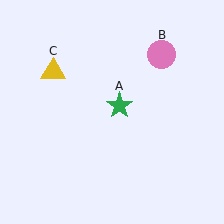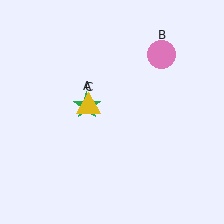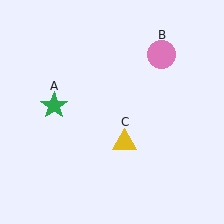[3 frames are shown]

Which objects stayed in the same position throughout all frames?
Pink circle (object B) remained stationary.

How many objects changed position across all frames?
2 objects changed position: green star (object A), yellow triangle (object C).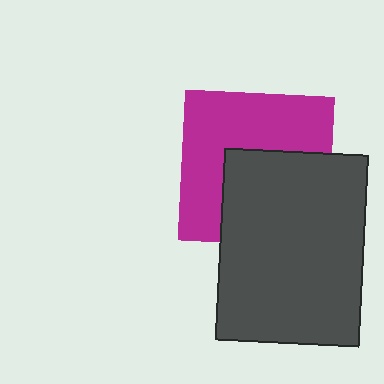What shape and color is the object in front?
The object in front is a dark gray rectangle.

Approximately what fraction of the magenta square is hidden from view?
Roughly 45% of the magenta square is hidden behind the dark gray rectangle.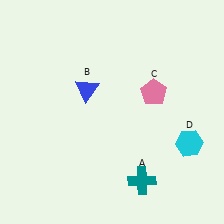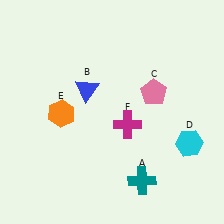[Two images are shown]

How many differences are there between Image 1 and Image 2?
There are 2 differences between the two images.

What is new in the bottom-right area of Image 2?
A magenta cross (F) was added in the bottom-right area of Image 2.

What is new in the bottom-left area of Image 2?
An orange hexagon (E) was added in the bottom-left area of Image 2.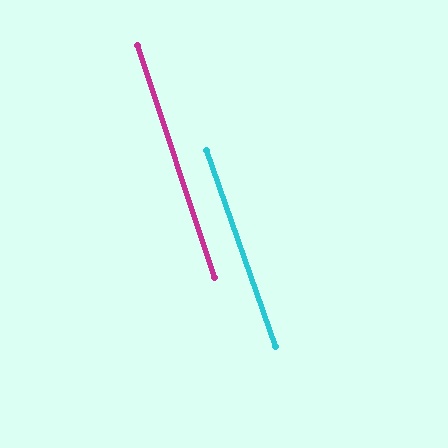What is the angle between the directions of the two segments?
Approximately 1 degree.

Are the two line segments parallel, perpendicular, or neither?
Parallel — their directions differ by only 0.9°.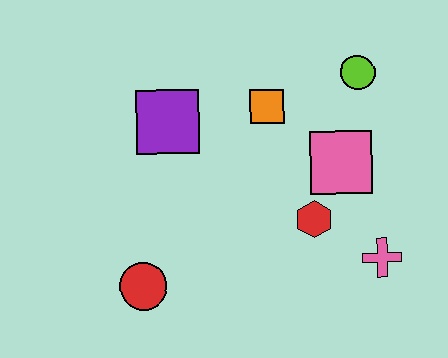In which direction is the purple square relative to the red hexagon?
The purple square is to the left of the red hexagon.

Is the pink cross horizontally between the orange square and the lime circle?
No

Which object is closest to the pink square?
The red hexagon is closest to the pink square.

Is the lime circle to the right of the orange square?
Yes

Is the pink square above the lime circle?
No